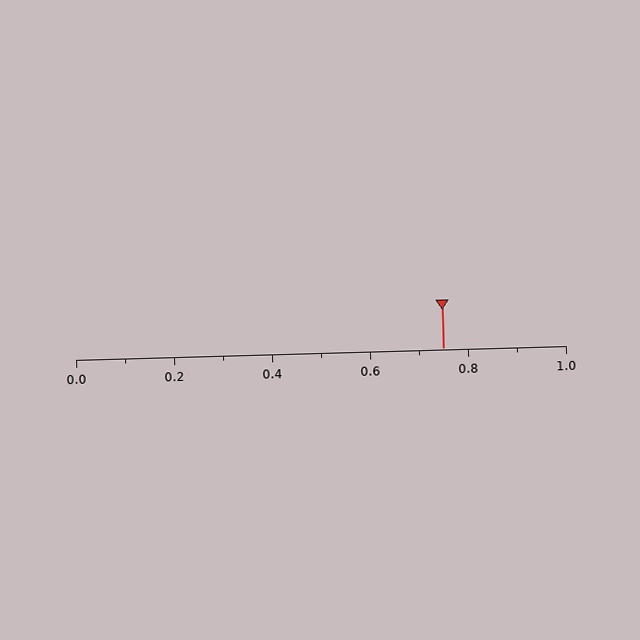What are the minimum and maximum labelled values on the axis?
The axis runs from 0.0 to 1.0.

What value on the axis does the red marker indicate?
The marker indicates approximately 0.75.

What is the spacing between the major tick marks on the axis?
The major ticks are spaced 0.2 apart.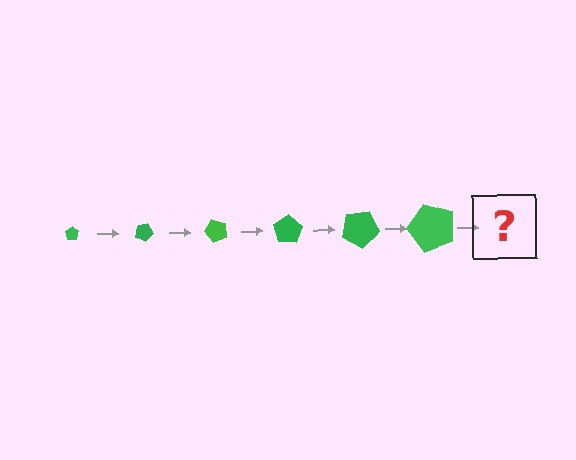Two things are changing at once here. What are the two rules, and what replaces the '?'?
The two rules are that the pentagon grows larger each step and it rotates 25 degrees each step. The '?' should be a pentagon, larger than the previous one and rotated 150 degrees from the start.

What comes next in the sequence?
The next element should be a pentagon, larger than the previous one and rotated 150 degrees from the start.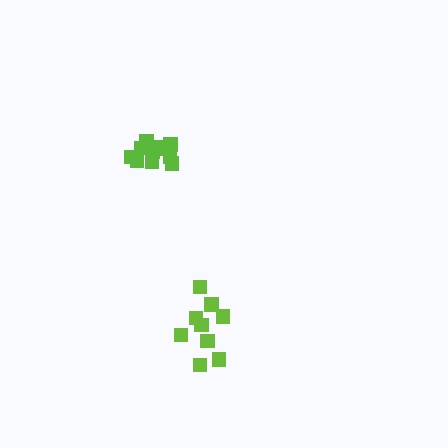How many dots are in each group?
Group 1: 9 dots, Group 2: 12 dots (21 total).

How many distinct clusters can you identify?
There are 2 distinct clusters.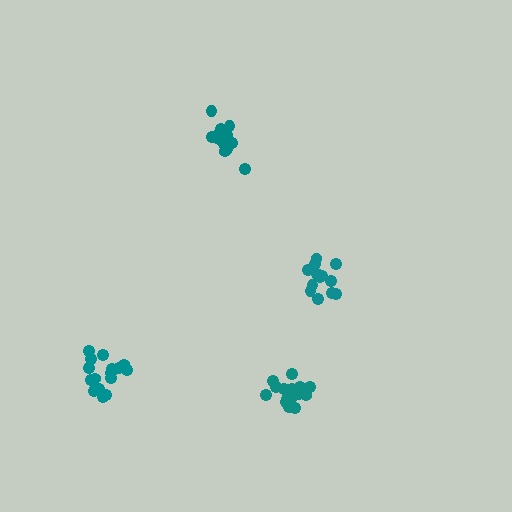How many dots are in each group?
Group 1: 16 dots, Group 2: 15 dots, Group 3: 13 dots, Group 4: 16 dots (60 total).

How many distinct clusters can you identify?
There are 4 distinct clusters.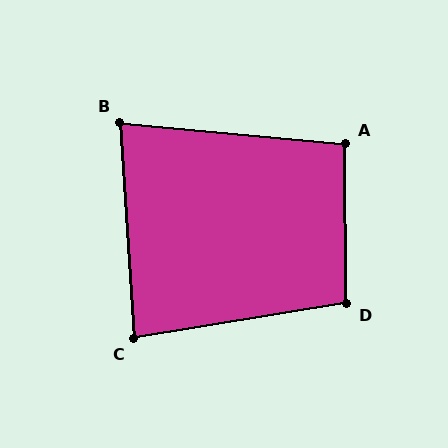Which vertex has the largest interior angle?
D, at approximately 99 degrees.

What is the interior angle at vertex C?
Approximately 84 degrees (acute).